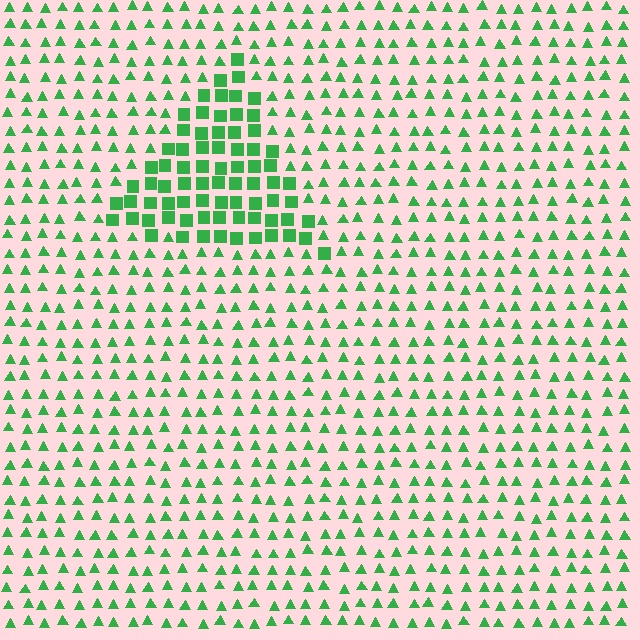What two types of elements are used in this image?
The image uses squares inside the triangle region and triangles outside it.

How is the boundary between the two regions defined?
The boundary is defined by a change in element shape: squares inside vs. triangles outside. All elements share the same color and spacing.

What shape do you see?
I see a triangle.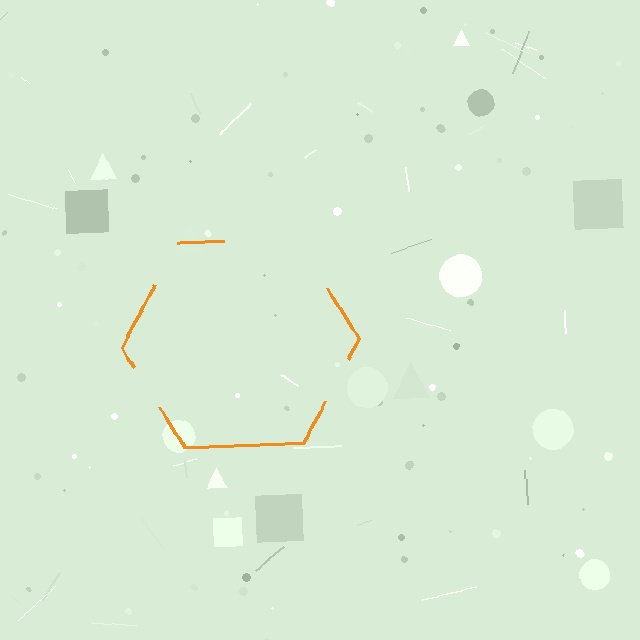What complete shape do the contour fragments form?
The contour fragments form a hexagon.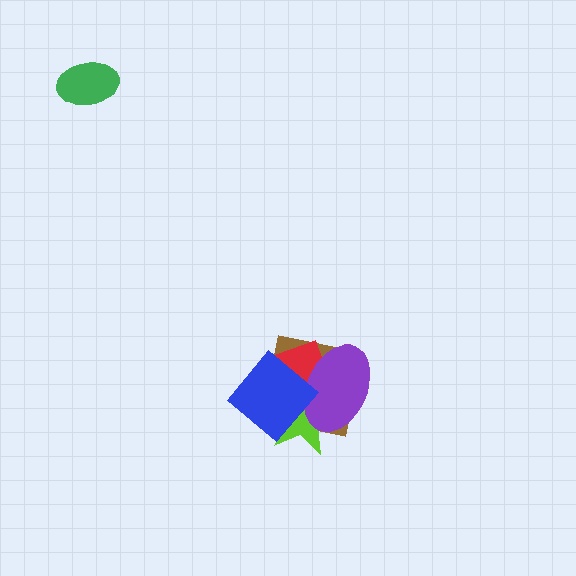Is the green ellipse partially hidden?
No, no other shape covers it.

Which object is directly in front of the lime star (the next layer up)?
The red diamond is directly in front of the lime star.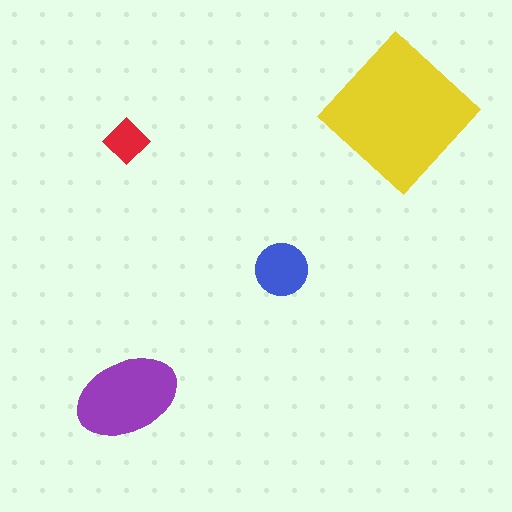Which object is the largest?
The yellow diamond.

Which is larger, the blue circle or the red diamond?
The blue circle.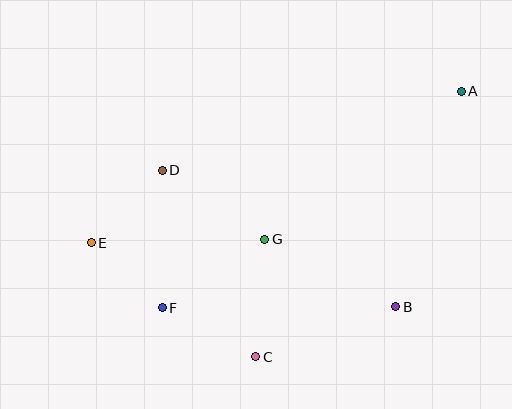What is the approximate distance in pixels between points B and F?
The distance between B and F is approximately 234 pixels.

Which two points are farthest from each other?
Points A and E are farthest from each other.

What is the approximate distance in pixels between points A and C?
The distance between A and C is approximately 336 pixels.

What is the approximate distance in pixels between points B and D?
The distance between B and D is approximately 270 pixels.